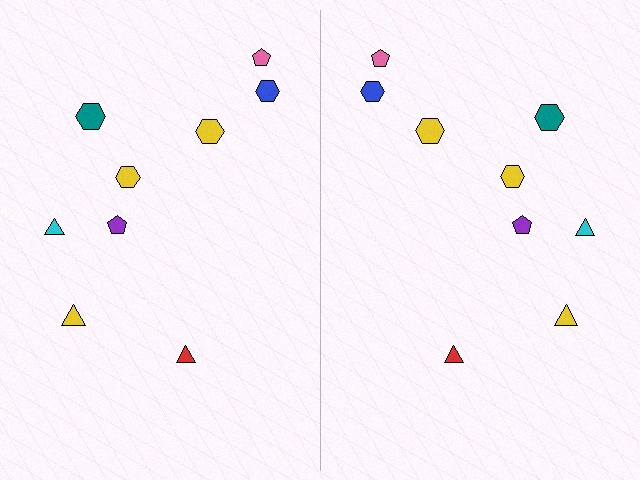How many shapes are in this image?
There are 18 shapes in this image.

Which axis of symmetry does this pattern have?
The pattern has a vertical axis of symmetry running through the center of the image.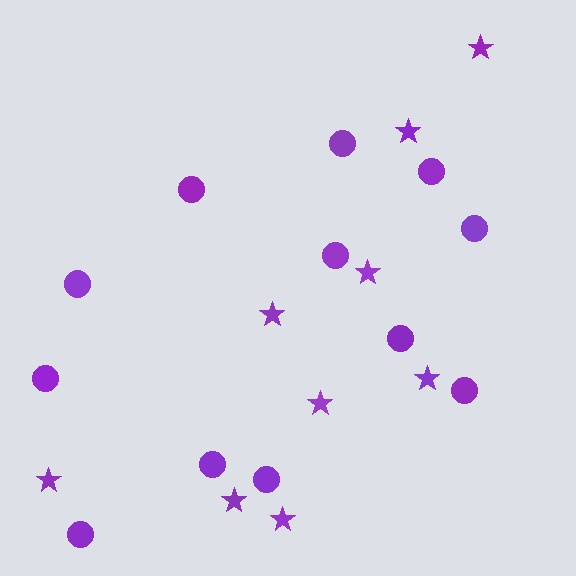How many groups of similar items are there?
There are 2 groups: one group of circles (12) and one group of stars (9).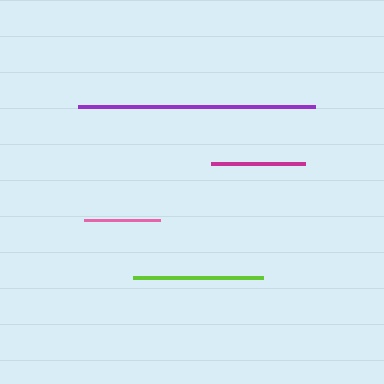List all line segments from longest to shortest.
From longest to shortest: purple, lime, magenta, pink.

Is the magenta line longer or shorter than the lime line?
The lime line is longer than the magenta line.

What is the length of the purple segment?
The purple segment is approximately 238 pixels long.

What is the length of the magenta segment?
The magenta segment is approximately 93 pixels long.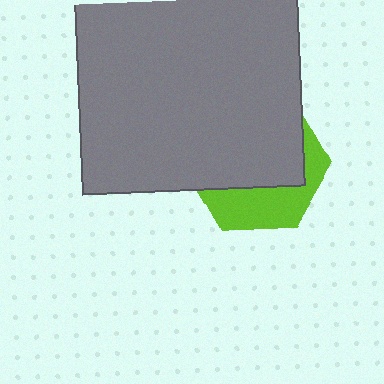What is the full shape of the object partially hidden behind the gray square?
The partially hidden object is a lime hexagon.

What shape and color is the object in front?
The object in front is a gray square.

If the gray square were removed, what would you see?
You would see the complete lime hexagon.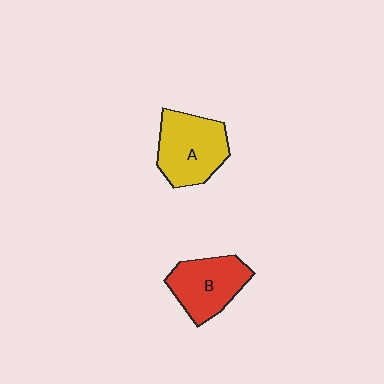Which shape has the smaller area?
Shape B (red).